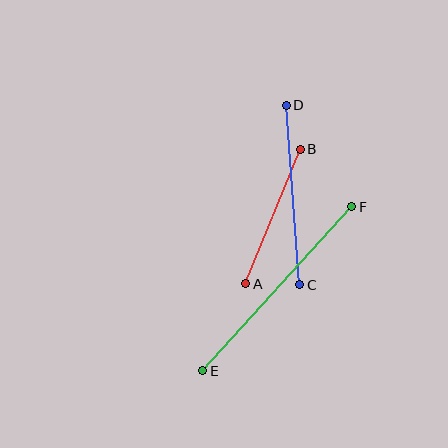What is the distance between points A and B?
The distance is approximately 145 pixels.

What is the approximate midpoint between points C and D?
The midpoint is at approximately (293, 195) pixels.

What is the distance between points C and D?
The distance is approximately 180 pixels.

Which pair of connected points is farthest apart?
Points E and F are farthest apart.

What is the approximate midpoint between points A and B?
The midpoint is at approximately (273, 217) pixels.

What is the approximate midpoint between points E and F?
The midpoint is at approximately (277, 289) pixels.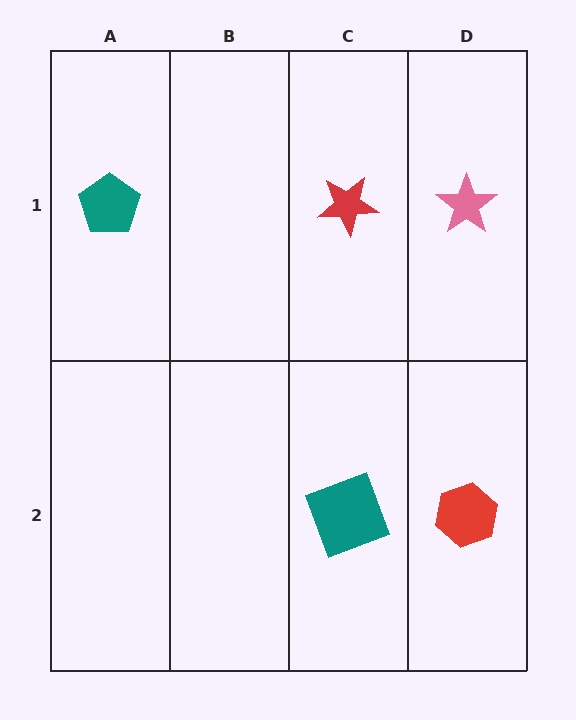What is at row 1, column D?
A pink star.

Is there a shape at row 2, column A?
No, that cell is empty.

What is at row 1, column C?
A red star.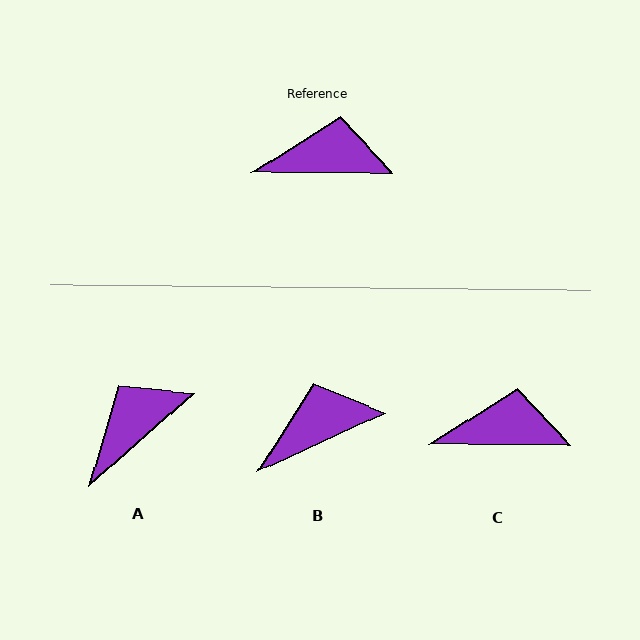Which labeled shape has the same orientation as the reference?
C.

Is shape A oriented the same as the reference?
No, it is off by about 41 degrees.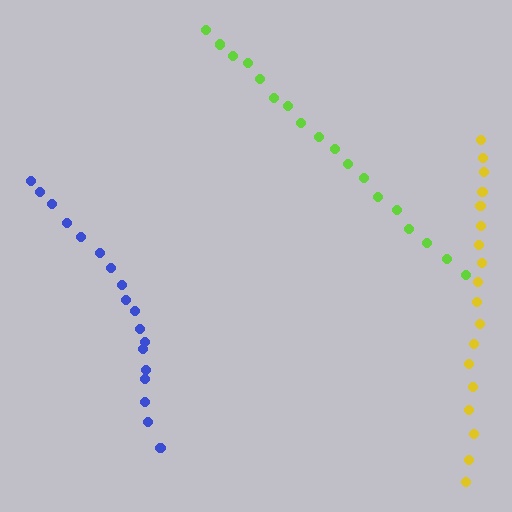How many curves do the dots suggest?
There are 3 distinct paths.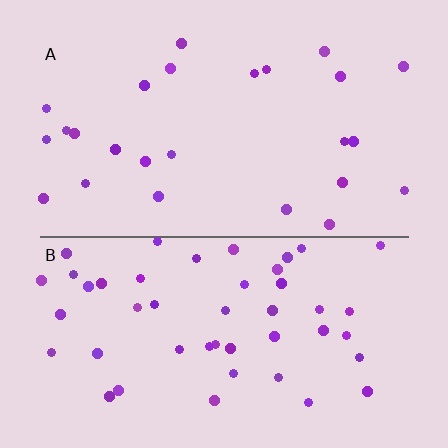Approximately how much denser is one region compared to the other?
Approximately 1.9× — region B over region A.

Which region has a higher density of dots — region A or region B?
B (the bottom).